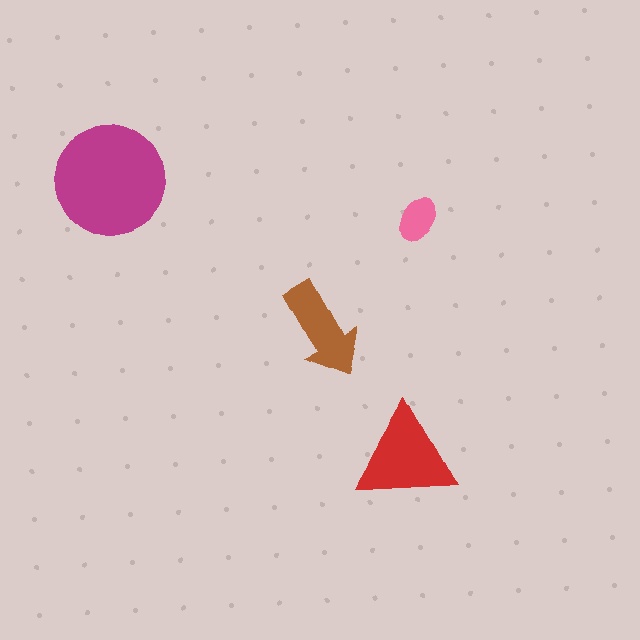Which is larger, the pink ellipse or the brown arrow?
The brown arrow.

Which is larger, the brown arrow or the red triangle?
The red triangle.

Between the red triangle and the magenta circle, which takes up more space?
The magenta circle.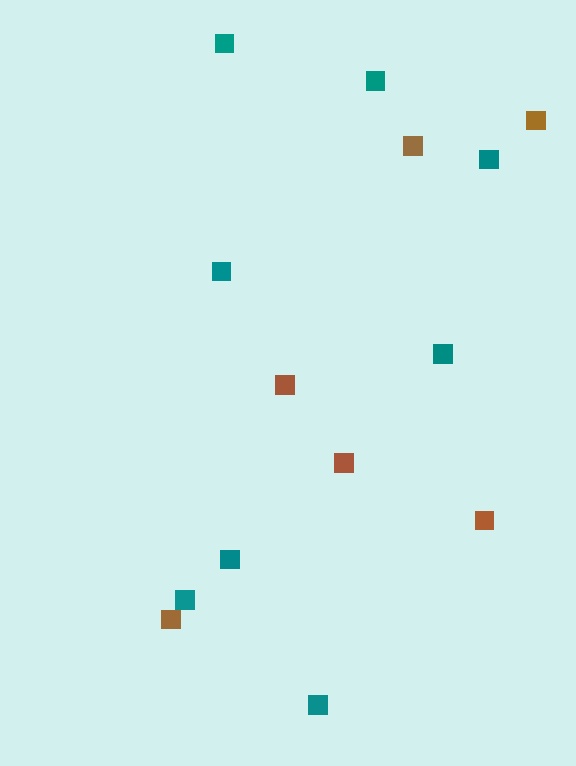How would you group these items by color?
There are 2 groups: one group of brown squares (6) and one group of teal squares (8).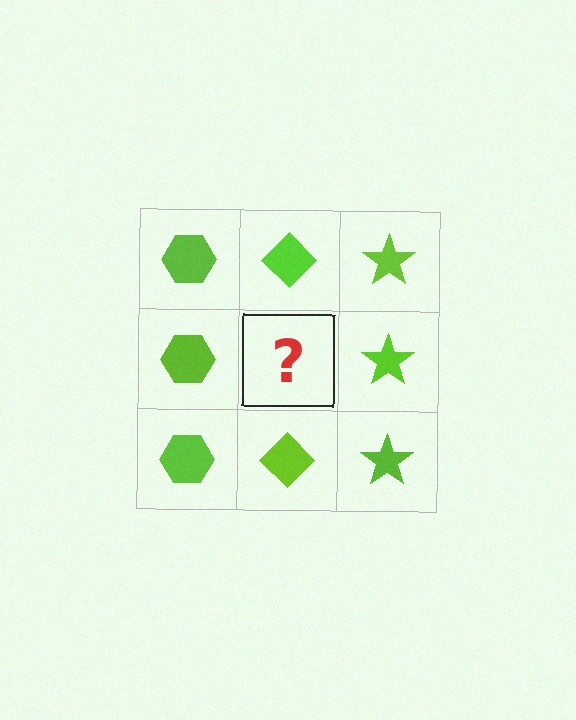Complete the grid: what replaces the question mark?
The question mark should be replaced with a lime diamond.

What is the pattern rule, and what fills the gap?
The rule is that each column has a consistent shape. The gap should be filled with a lime diamond.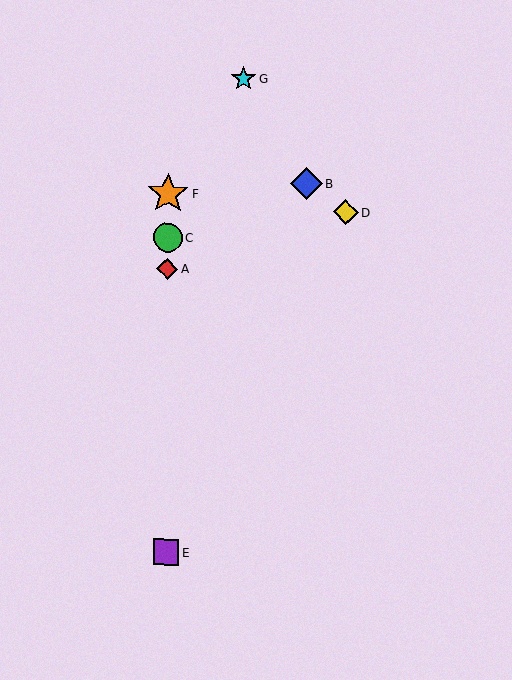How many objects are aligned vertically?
4 objects (A, C, E, F) are aligned vertically.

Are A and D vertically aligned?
No, A is at x≈167 and D is at x≈345.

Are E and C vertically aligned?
Yes, both are at x≈166.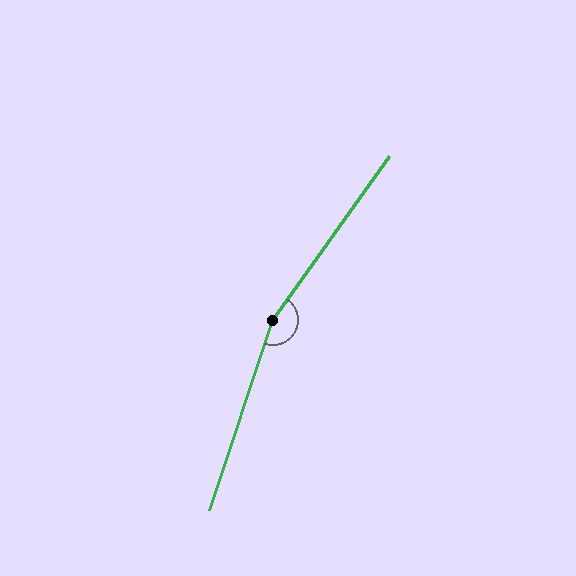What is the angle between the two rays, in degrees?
Approximately 163 degrees.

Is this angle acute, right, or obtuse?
It is obtuse.